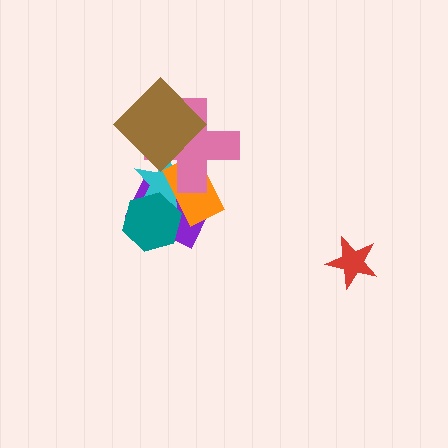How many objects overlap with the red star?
0 objects overlap with the red star.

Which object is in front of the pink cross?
The brown diamond is in front of the pink cross.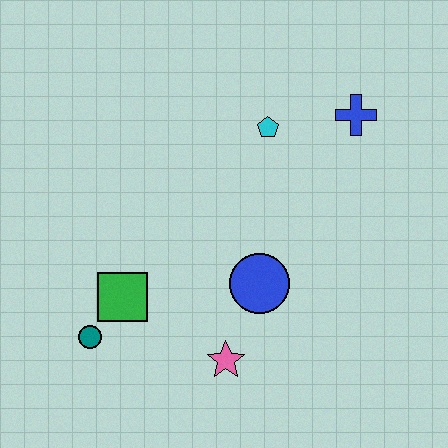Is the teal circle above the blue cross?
No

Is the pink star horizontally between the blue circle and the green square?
Yes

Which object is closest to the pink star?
The blue circle is closest to the pink star.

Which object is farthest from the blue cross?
The teal circle is farthest from the blue cross.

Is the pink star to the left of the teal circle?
No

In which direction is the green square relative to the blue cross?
The green square is to the left of the blue cross.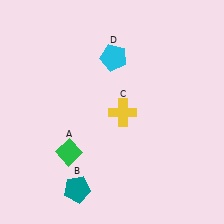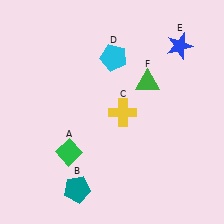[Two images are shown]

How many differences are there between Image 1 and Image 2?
There are 2 differences between the two images.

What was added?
A blue star (E), a green triangle (F) were added in Image 2.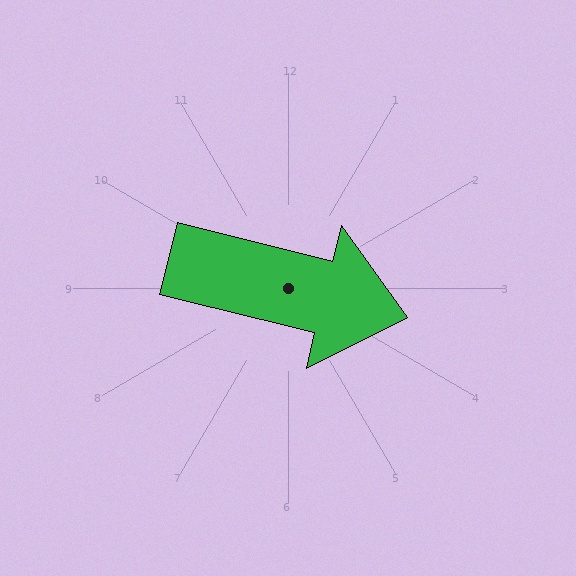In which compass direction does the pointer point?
East.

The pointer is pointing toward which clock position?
Roughly 3 o'clock.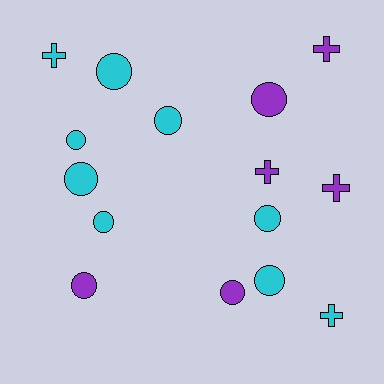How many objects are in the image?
There are 15 objects.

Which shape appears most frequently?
Circle, with 10 objects.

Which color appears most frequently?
Cyan, with 9 objects.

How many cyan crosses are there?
There are 2 cyan crosses.